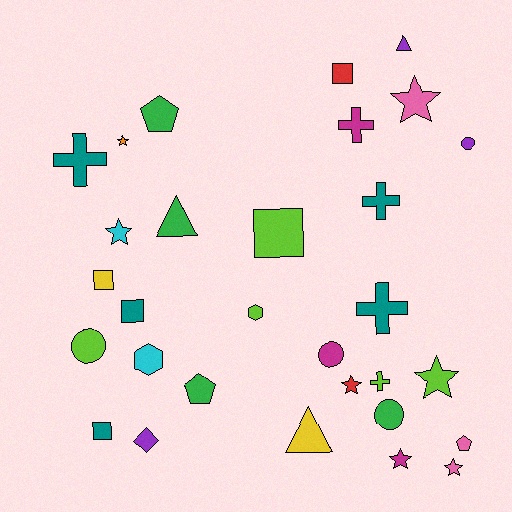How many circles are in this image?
There are 4 circles.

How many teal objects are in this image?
There are 5 teal objects.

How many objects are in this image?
There are 30 objects.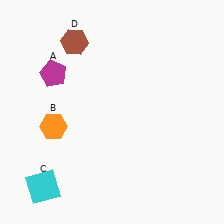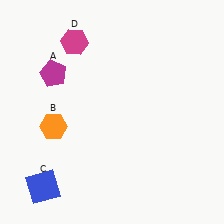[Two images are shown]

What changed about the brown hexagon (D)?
In Image 1, D is brown. In Image 2, it changed to magenta.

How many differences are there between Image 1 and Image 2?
There are 2 differences between the two images.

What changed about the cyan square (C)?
In Image 1, C is cyan. In Image 2, it changed to blue.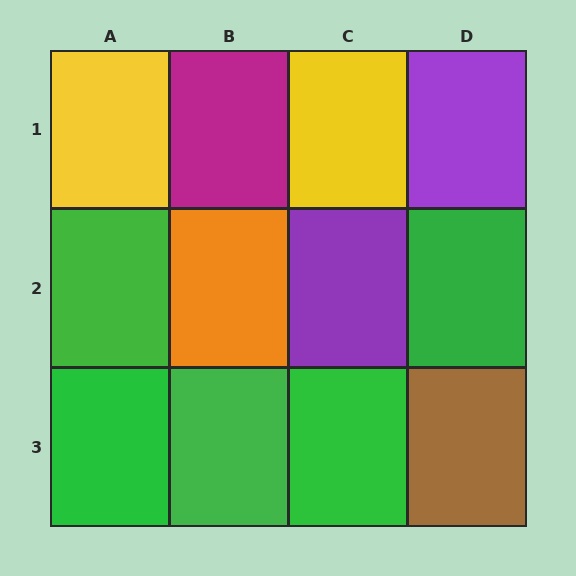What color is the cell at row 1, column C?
Yellow.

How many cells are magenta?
1 cell is magenta.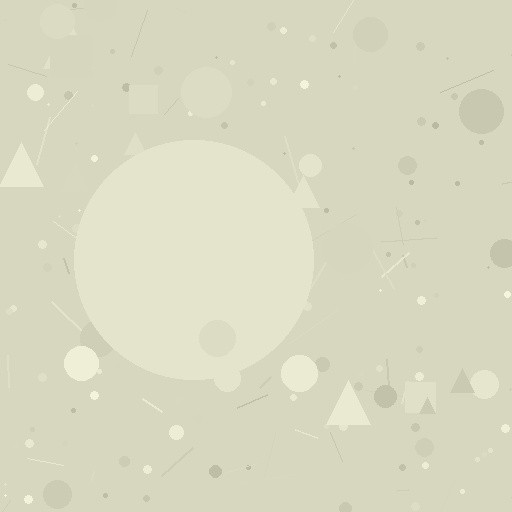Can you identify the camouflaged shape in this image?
The camouflaged shape is a circle.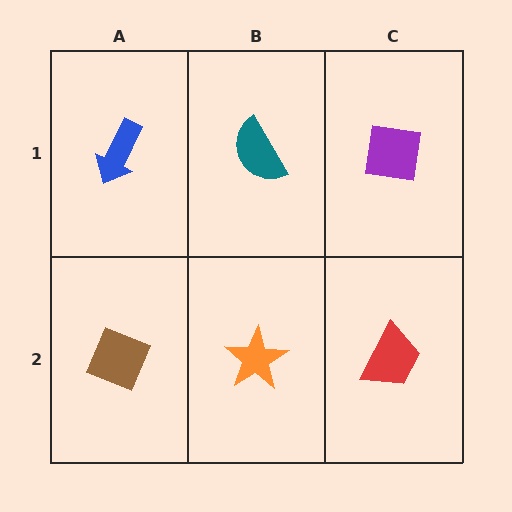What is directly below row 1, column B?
An orange star.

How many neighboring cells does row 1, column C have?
2.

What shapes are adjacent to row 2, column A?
A blue arrow (row 1, column A), an orange star (row 2, column B).